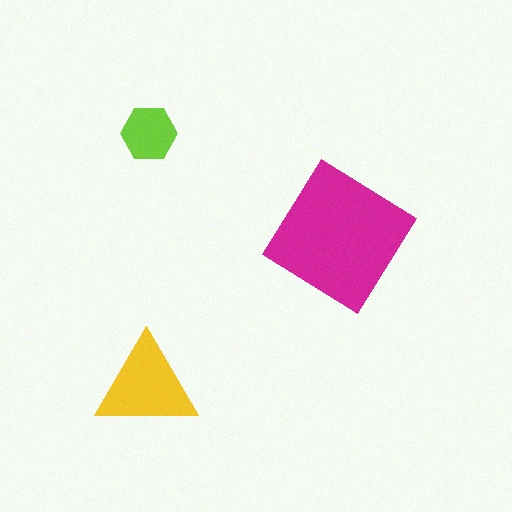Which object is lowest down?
The yellow triangle is bottommost.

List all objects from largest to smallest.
The magenta diamond, the yellow triangle, the lime hexagon.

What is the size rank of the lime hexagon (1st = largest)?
3rd.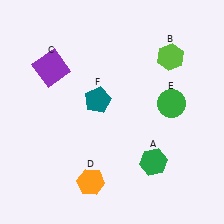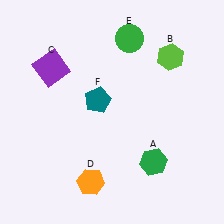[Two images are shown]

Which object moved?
The green circle (E) moved up.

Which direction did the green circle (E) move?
The green circle (E) moved up.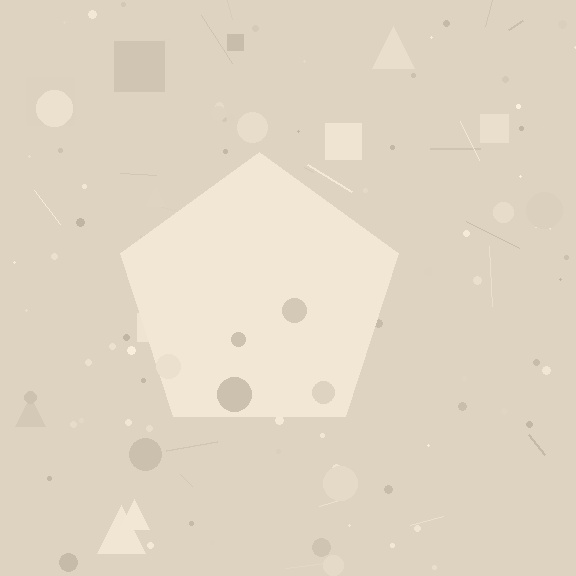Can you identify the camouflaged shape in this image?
The camouflaged shape is a pentagon.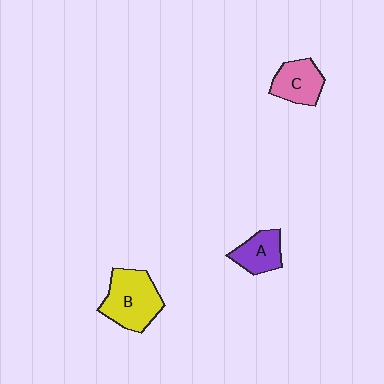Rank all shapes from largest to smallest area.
From largest to smallest: B (yellow), C (pink), A (purple).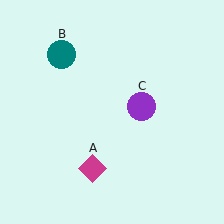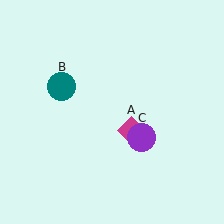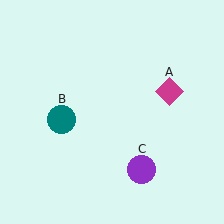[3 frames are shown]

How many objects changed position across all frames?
3 objects changed position: magenta diamond (object A), teal circle (object B), purple circle (object C).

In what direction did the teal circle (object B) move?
The teal circle (object B) moved down.